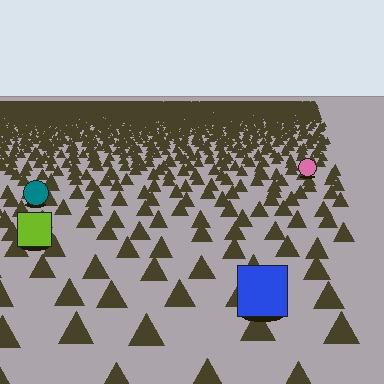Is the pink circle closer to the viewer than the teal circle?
No. The teal circle is closer — you can tell from the texture gradient: the ground texture is coarser near it.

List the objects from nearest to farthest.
From nearest to farthest: the blue square, the lime square, the teal circle, the pink circle.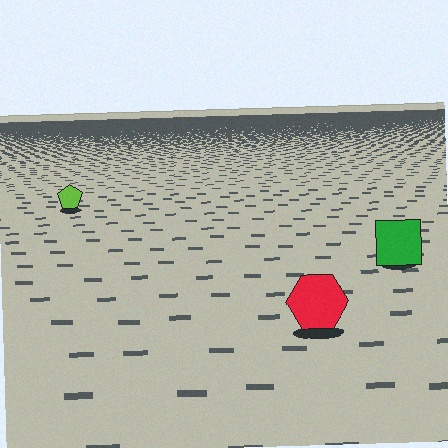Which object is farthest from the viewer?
The lime pentagon is farthest from the viewer. It appears smaller and the ground texture around it is denser.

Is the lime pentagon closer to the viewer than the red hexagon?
No. The red hexagon is closer — you can tell from the texture gradient: the ground texture is coarser near it.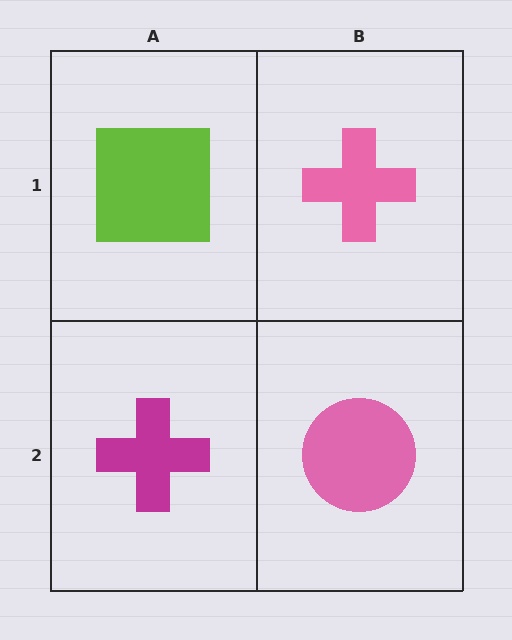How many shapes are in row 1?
2 shapes.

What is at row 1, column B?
A pink cross.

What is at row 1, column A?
A lime square.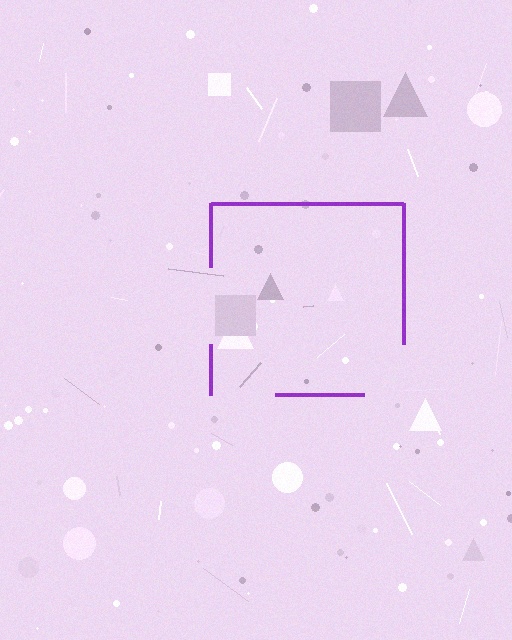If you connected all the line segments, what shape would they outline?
They would outline a square.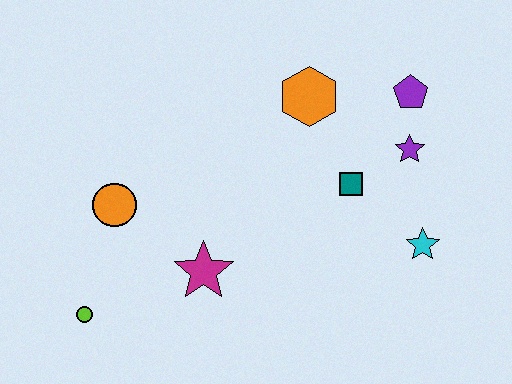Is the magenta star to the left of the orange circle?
No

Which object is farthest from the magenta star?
The purple pentagon is farthest from the magenta star.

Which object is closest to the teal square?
The purple star is closest to the teal square.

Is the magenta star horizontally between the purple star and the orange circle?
Yes